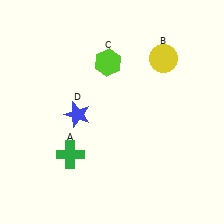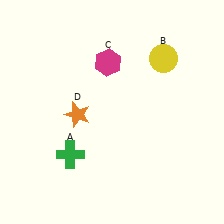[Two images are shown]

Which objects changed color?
C changed from lime to magenta. D changed from blue to orange.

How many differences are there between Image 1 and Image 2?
There are 2 differences between the two images.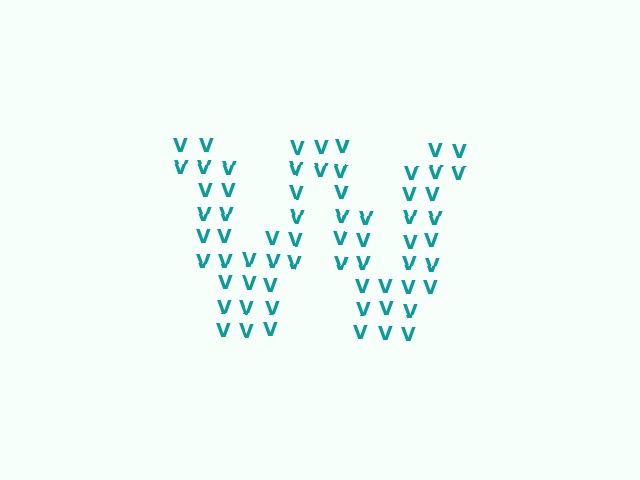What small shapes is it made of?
It is made of small letter V's.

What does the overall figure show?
The overall figure shows the letter W.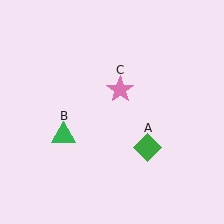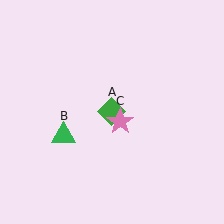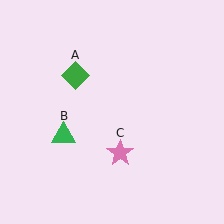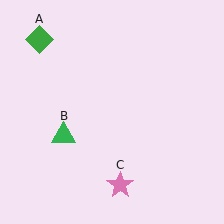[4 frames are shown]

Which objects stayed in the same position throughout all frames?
Green triangle (object B) remained stationary.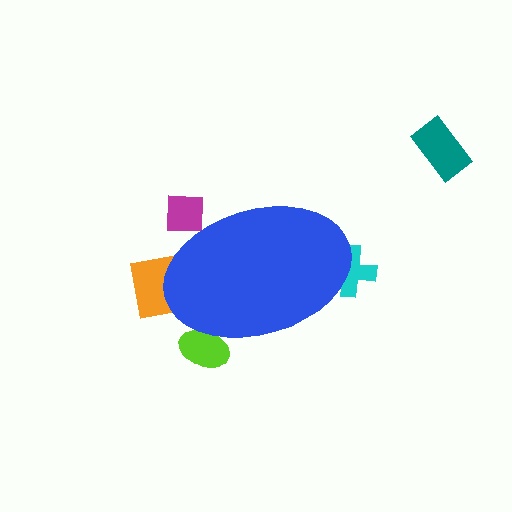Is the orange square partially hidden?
Yes, the orange square is partially hidden behind the blue ellipse.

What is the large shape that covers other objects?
A blue ellipse.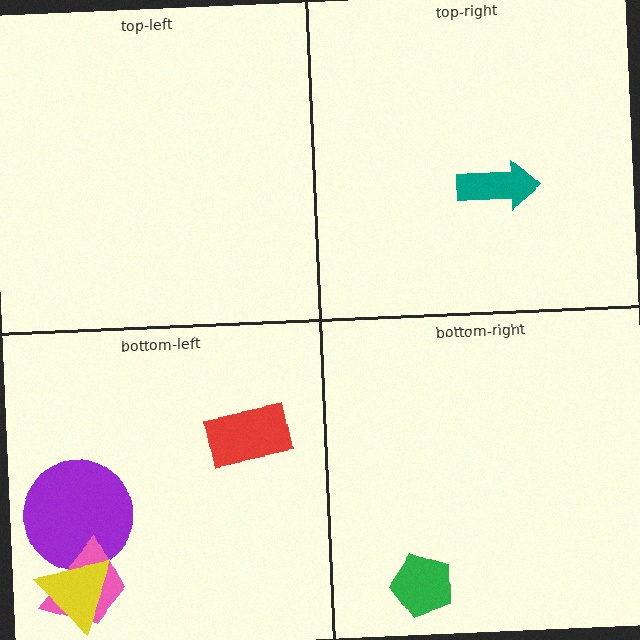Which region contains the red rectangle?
The bottom-left region.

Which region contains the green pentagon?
The bottom-right region.